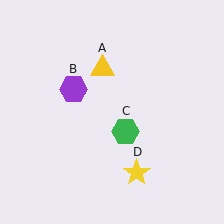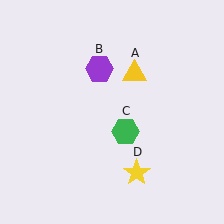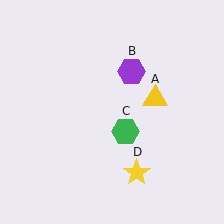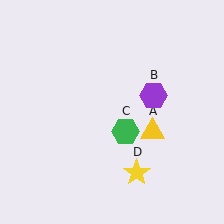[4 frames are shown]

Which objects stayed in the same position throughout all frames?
Green hexagon (object C) and yellow star (object D) remained stationary.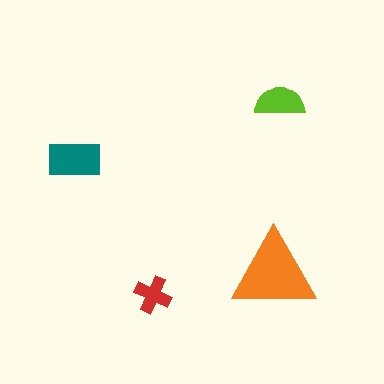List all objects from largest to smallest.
The orange triangle, the teal rectangle, the lime semicircle, the red cross.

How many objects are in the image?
There are 4 objects in the image.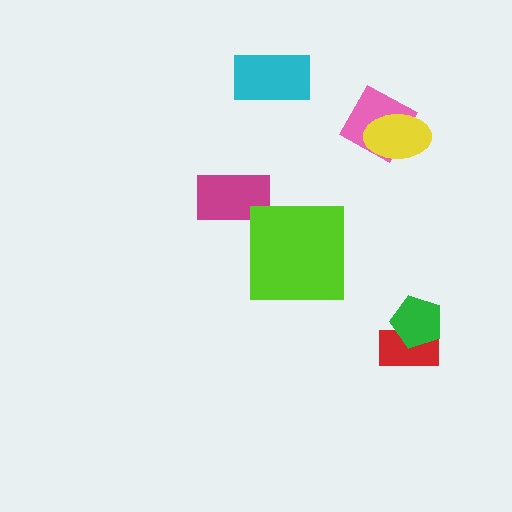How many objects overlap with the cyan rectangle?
0 objects overlap with the cyan rectangle.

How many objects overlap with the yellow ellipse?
1 object overlaps with the yellow ellipse.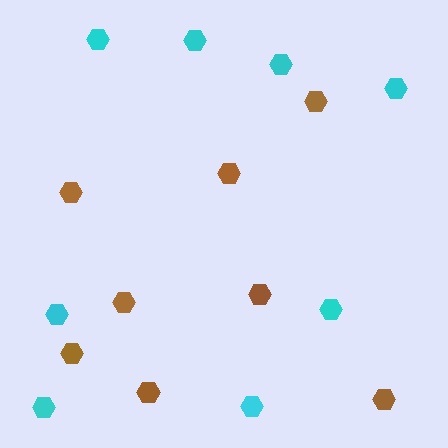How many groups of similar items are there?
There are 2 groups: one group of cyan hexagons (8) and one group of brown hexagons (8).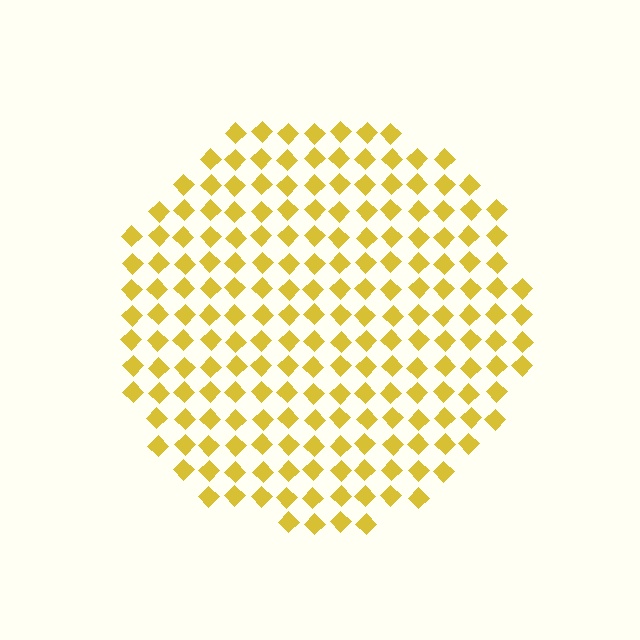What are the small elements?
The small elements are diamonds.